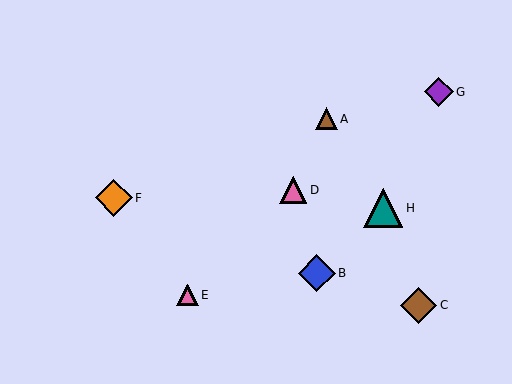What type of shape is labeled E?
Shape E is a pink triangle.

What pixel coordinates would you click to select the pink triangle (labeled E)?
Click at (188, 295) to select the pink triangle E.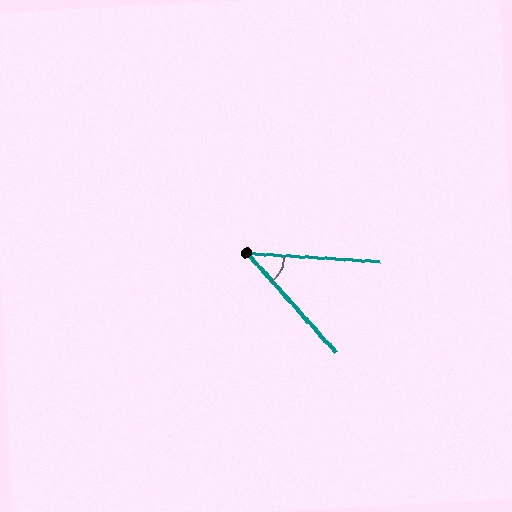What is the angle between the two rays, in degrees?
Approximately 45 degrees.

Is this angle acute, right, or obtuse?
It is acute.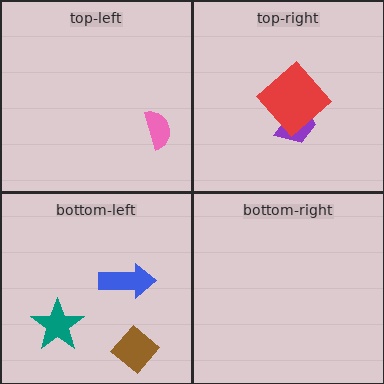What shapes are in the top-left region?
The pink semicircle.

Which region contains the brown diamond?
The bottom-left region.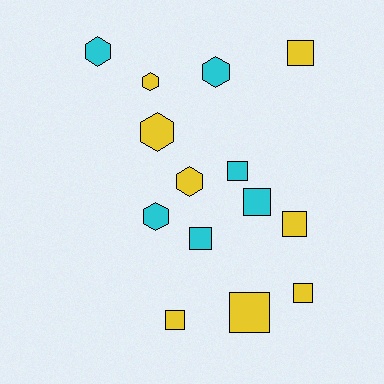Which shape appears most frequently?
Square, with 8 objects.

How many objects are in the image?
There are 14 objects.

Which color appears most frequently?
Yellow, with 8 objects.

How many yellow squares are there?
There are 5 yellow squares.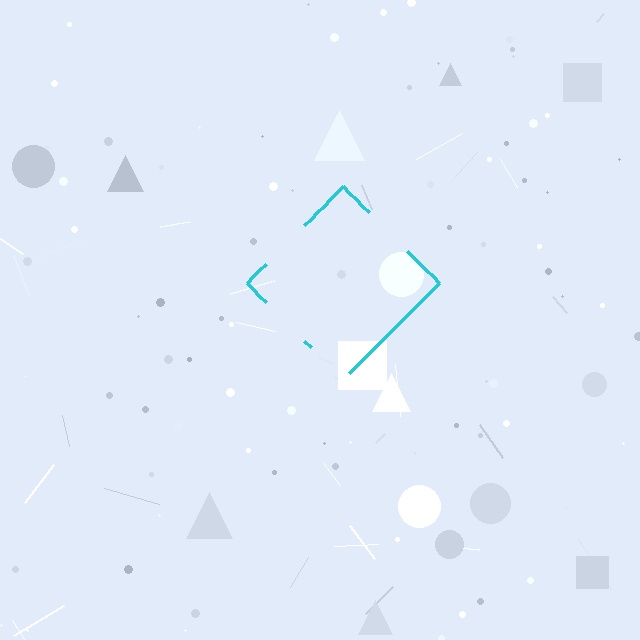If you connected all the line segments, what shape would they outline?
They would outline a diamond.